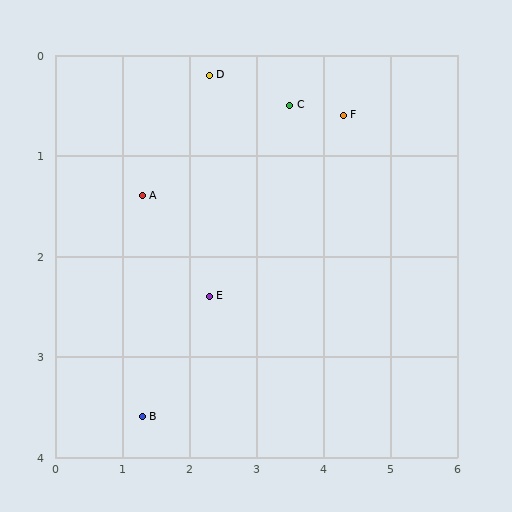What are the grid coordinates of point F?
Point F is at approximately (4.3, 0.6).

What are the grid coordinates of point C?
Point C is at approximately (3.5, 0.5).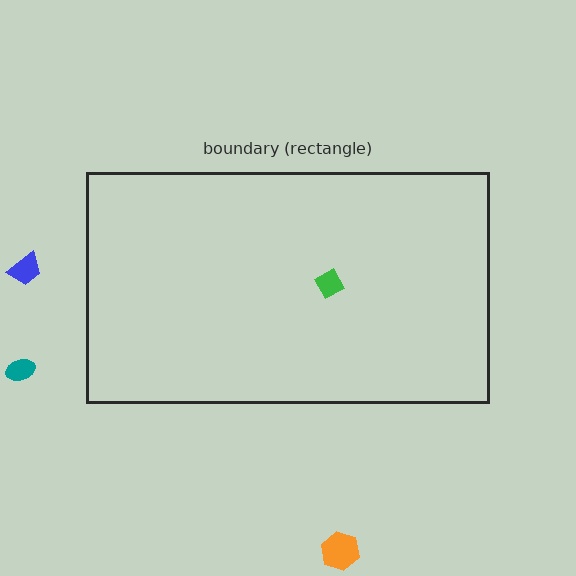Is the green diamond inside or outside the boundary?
Inside.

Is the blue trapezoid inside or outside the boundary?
Outside.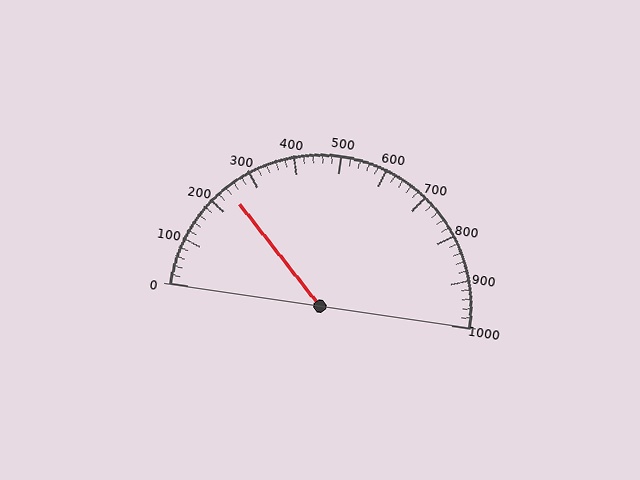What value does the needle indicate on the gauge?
The needle indicates approximately 240.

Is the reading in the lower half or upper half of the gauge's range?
The reading is in the lower half of the range (0 to 1000).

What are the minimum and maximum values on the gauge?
The gauge ranges from 0 to 1000.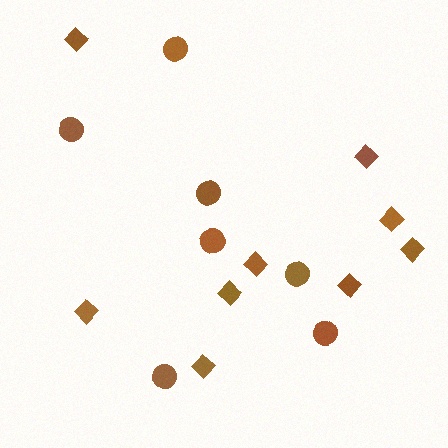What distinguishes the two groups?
There are 2 groups: one group of diamonds (9) and one group of circles (7).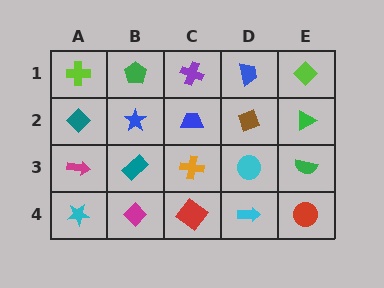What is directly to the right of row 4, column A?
A magenta diamond.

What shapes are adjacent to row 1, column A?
A teal diamond (row 2, column A), a green pentagon (row 1, column B).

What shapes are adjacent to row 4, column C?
An orange cross (row 3, column C), a magenta diamond (row 4, column B), a cyan arrow (row 4, column D).